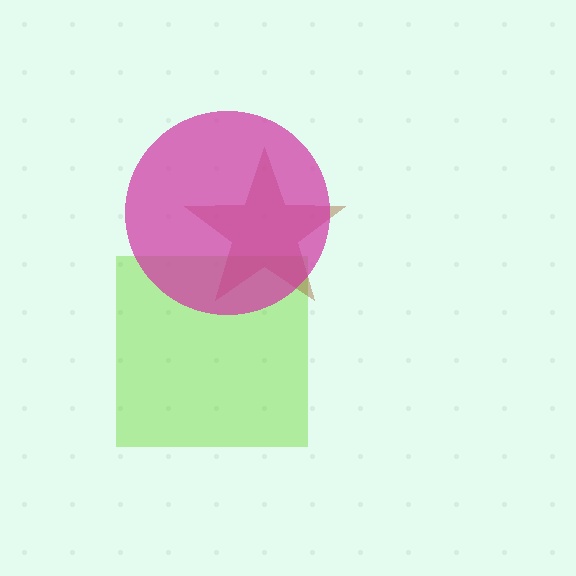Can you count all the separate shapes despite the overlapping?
Yes, there are 3 separate shapes.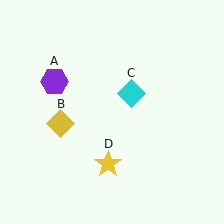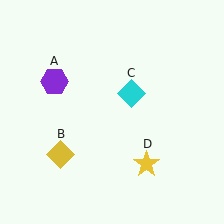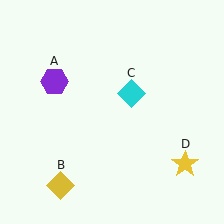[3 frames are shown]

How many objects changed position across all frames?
2 objects changed position: yellow diamond (object B), yellow star (object D).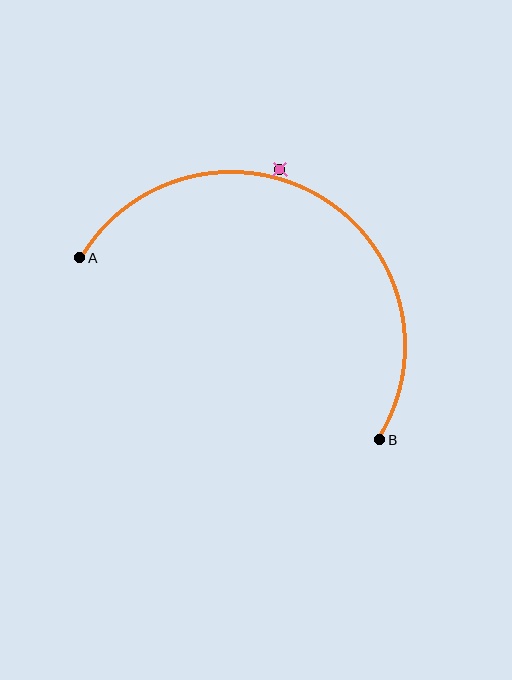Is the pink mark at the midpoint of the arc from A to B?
No — the pink mark does not lie on the arc at all. It sits slightly outside the curve.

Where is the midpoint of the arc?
The arc midpoint is the point on the curve farthest from the straight line joining A and B. It sits above that line.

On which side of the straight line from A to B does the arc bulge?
The arc bulges above the straight line connecting A and B.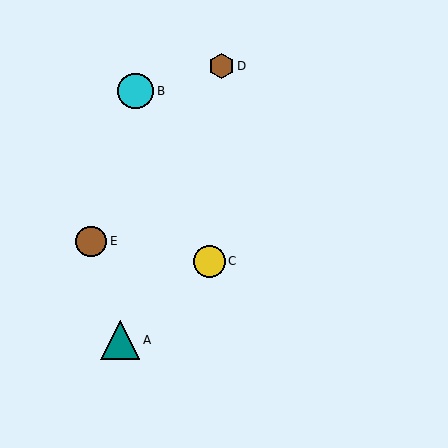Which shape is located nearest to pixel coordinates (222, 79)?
The brown hexagon (labeled D) at (222, 66) is nearest to that location.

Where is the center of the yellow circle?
The center of the yellow circle is at (209, 261).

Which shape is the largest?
The teal triangle (labeled A) is the largest.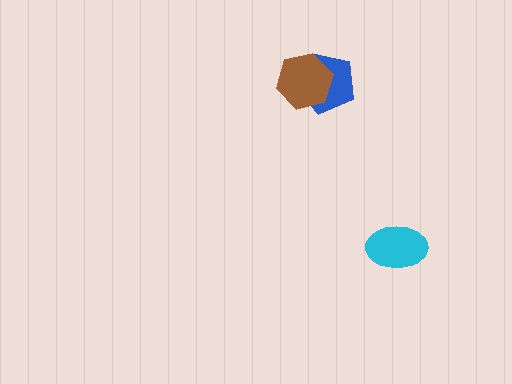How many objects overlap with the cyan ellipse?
0 objects overlap with the cyan ellipse.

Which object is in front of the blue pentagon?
The brown hexagon is in front of the blue pentagon.